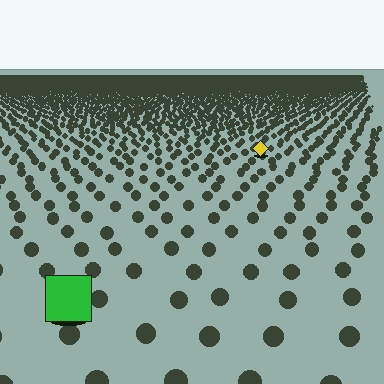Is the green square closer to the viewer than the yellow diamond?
Yes. The green square is closer — you can tell from the texture gradient: the ground texture is coarser near it.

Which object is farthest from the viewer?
The yellow diamond is farthest from the viewer. It appears smaller and the ground texture around it is denser.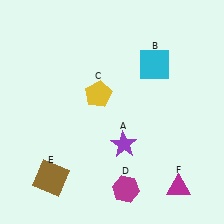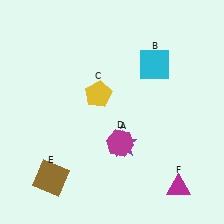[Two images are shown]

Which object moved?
The magenta hexagon (D) moved up.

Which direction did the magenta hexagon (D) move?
The magenta hexagon (D) moved up.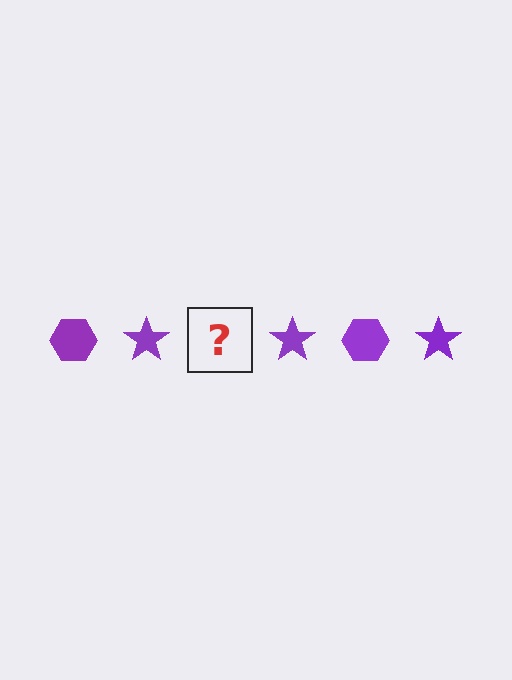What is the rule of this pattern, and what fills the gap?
The rule is that the pattern cycles through hexagon, star shapes in purple. The gap should be filled with a purple hexagon.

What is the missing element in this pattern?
The missing element is a purple hexagon.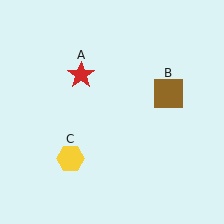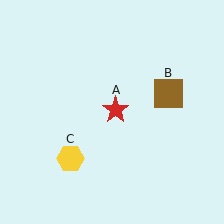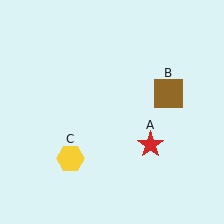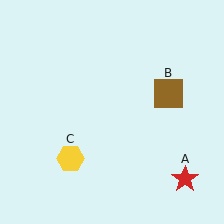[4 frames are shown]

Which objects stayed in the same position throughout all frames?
Brown square (object B) and yellow hexagon (object C) remained stationary.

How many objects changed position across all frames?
1 object changed position: red star (object A).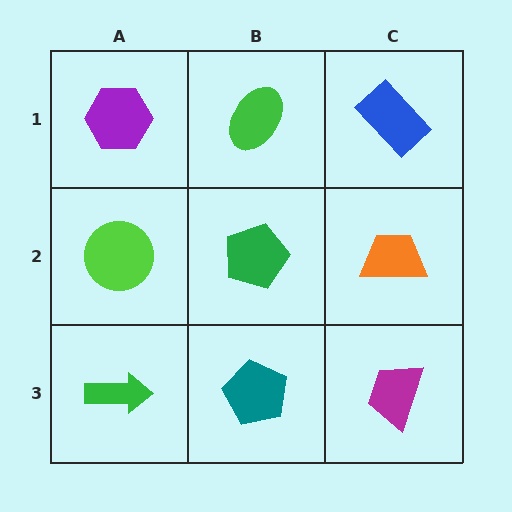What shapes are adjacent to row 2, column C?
A blue rectangle (row 1, column C), a magenta trapezoid (row 3, column C), a green pentagon (row 2, column B).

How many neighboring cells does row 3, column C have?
2.